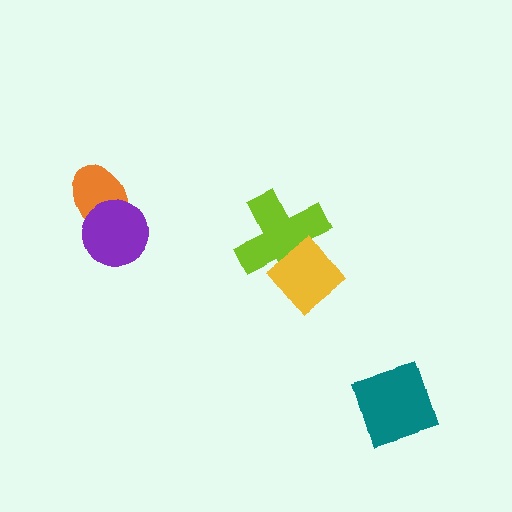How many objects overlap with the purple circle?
1 object overlaps with the purple circle.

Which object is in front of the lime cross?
The yellow diamond is in front of the lime cross.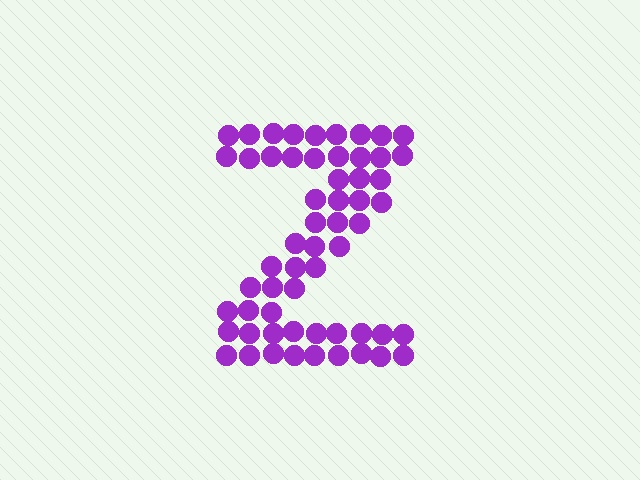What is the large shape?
The large shape is the letter Z.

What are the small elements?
The small elements are circles.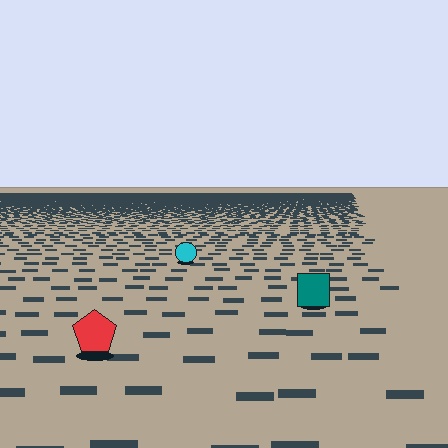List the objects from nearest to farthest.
From nearest to farthest: the red pentagon, the teal square, the cyan circle.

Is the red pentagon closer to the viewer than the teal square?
Yes. The red pentagon is closer — you can tell from the texture gradient: the ground texture is coarser near it.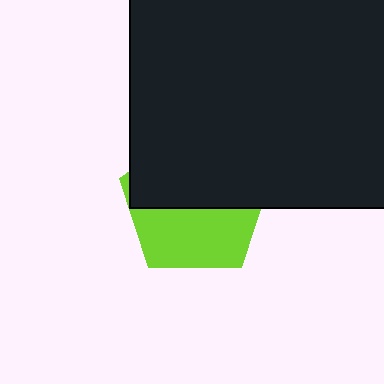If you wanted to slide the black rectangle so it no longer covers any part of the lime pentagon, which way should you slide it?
Slide it up — that is the most direct way to separate the two shapes.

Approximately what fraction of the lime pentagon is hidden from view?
Roughly 55% of the lime pentagon is hidden behind the black rectangle.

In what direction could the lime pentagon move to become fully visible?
The lime pentagon could move down. That would shift it out from behind the black rectangle entirely.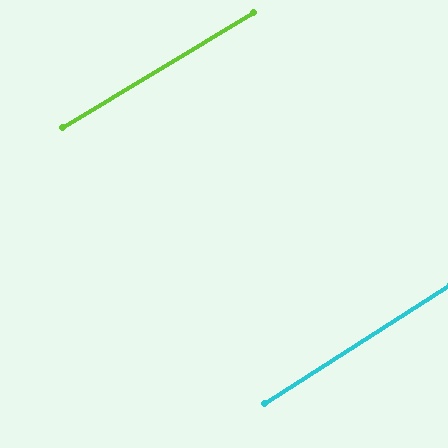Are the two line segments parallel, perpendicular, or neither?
Parallel — their directions differ by only 1.6°.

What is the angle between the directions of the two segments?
Approximately 2 degrees.